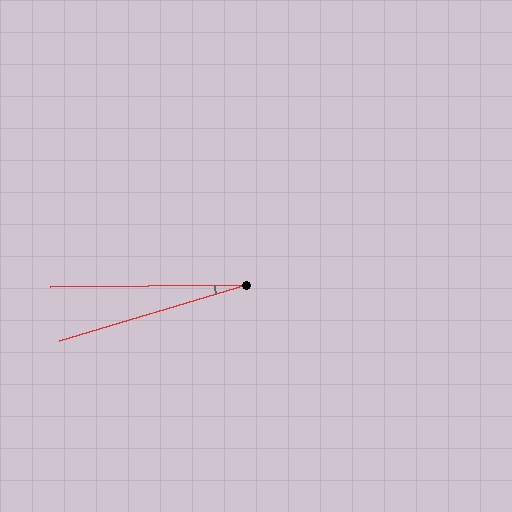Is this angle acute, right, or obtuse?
It is acute.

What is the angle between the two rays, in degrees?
Approximately 16 degrees.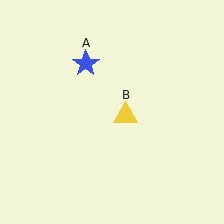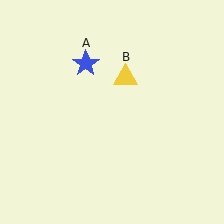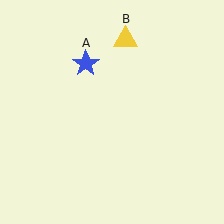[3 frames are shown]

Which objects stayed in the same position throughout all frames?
Blue star (object A) remained stationary.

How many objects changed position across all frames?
1 object changed position: yellow triangle (object B).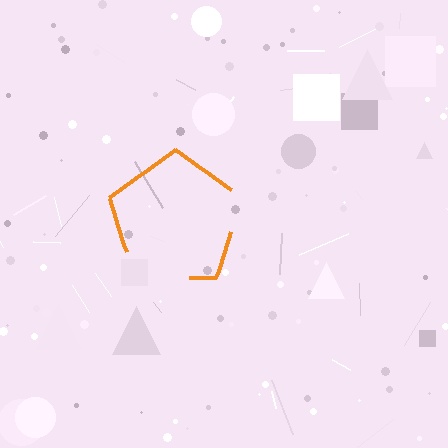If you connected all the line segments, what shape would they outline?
They would outline a pentagon.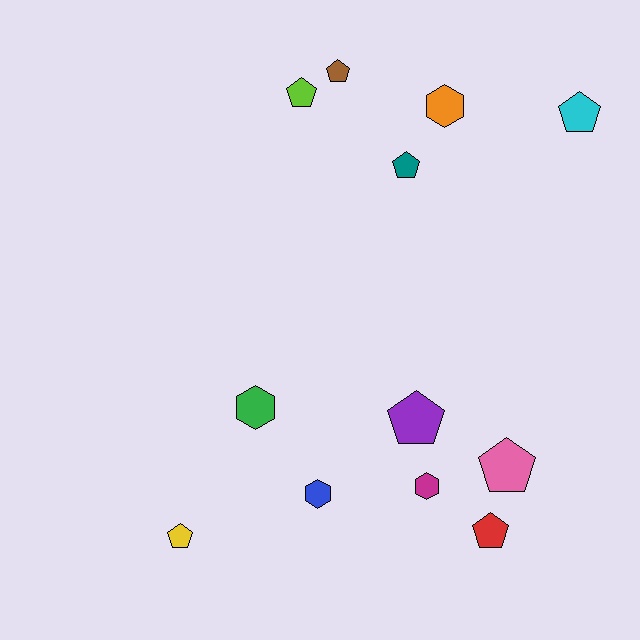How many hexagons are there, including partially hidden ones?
There are 4 hexagons.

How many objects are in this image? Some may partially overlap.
There are 12 objects.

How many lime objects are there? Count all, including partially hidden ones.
There is 1 lime object.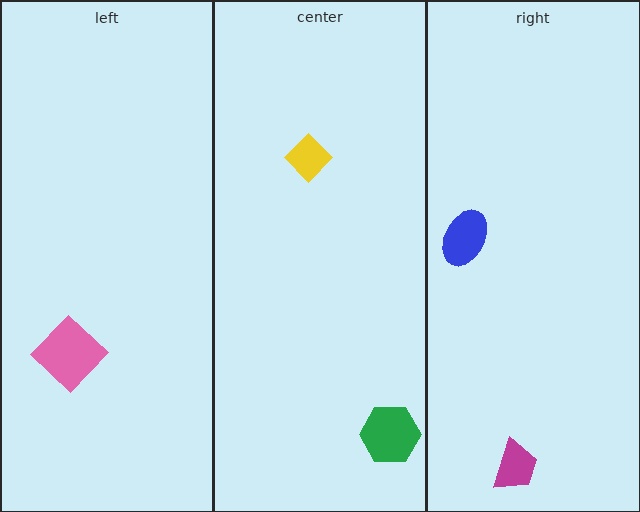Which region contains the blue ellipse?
The right region.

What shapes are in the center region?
The yellow diamond, the green hexagon.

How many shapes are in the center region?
2.